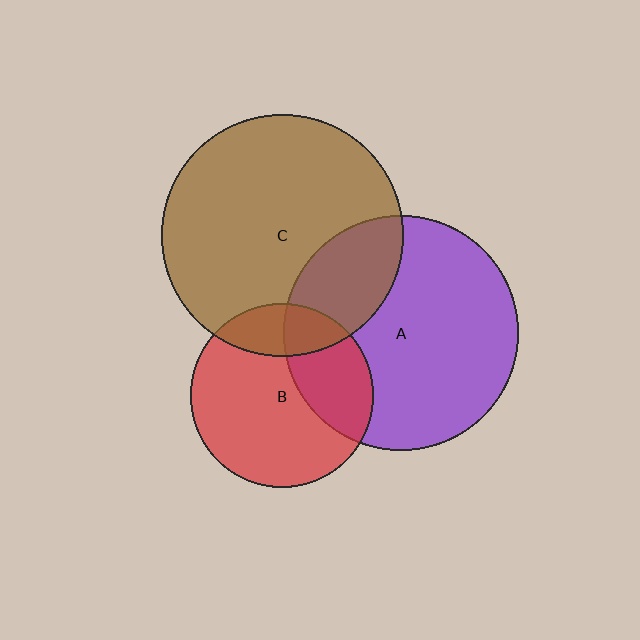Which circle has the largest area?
Circle C (brown).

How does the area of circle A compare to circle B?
Approximately 1.6 times.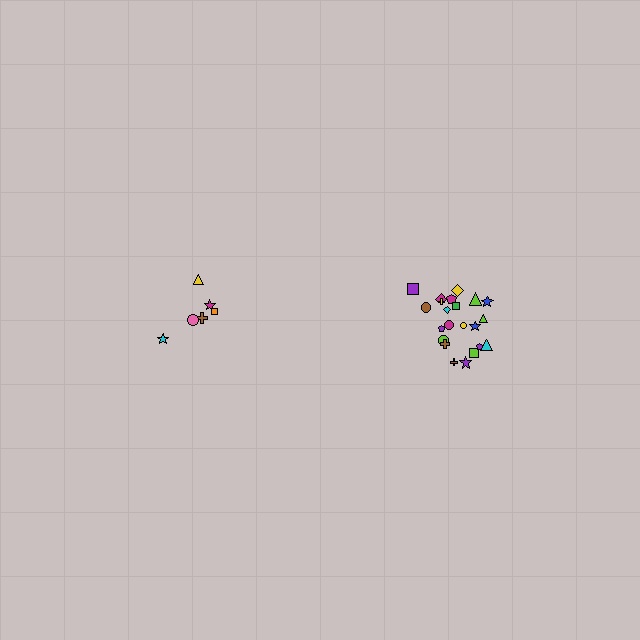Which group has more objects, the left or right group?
The right group.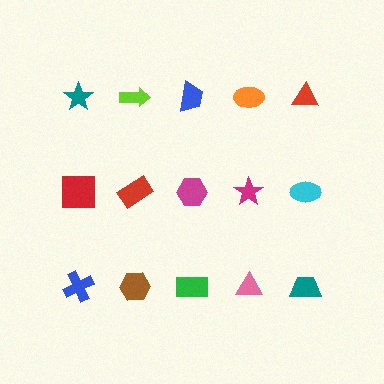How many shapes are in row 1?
5 shapes.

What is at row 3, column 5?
A teal trapezoid.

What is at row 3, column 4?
A pink triangle.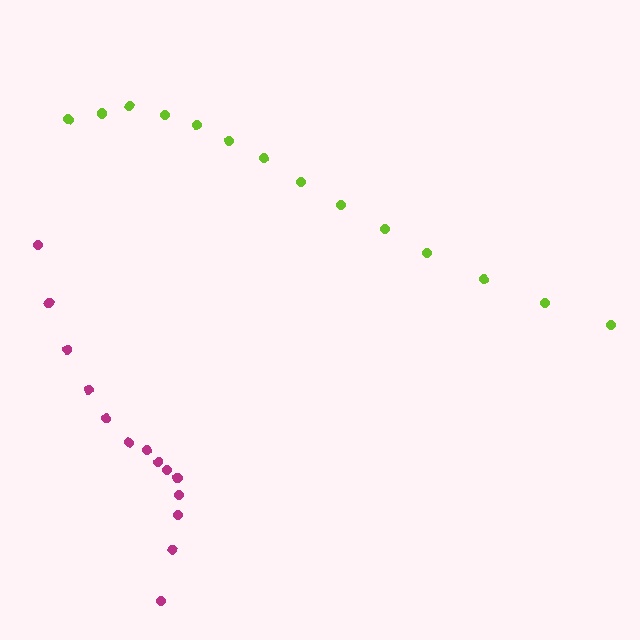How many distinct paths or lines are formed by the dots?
There are 2 distinct paths.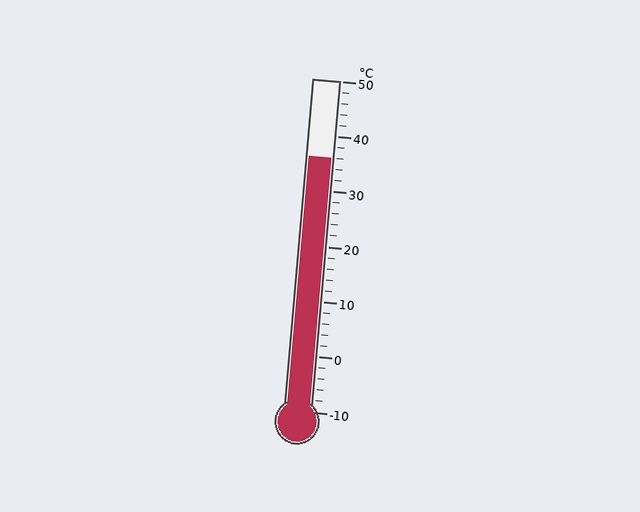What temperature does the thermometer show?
The thermometer shows approximately 36°C.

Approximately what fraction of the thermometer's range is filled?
The thermometer is filled to approximately 75% of its range.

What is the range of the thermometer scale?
The thermometer scale ranges from -10°C to 50°C.